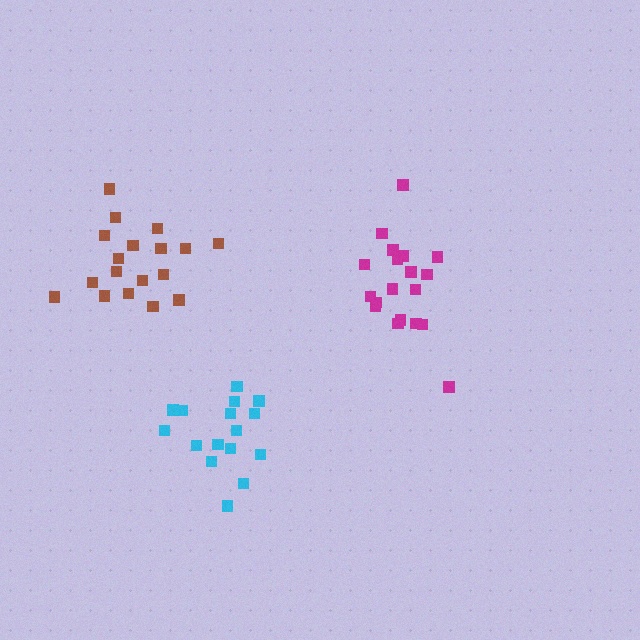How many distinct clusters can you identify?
There are 3 distinct clusters.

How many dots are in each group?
Group 1: 16 dots, Group 2: 18 dots, Group 3: 19 dots (53 total).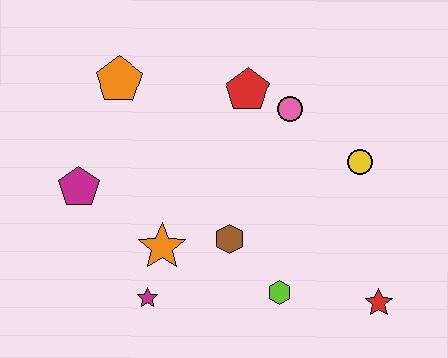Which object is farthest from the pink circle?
The magenta star is farthest from the pink circle.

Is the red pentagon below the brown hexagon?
No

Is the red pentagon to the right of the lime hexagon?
No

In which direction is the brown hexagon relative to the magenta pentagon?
The brown hexagon is to the right of the magenta pentagon.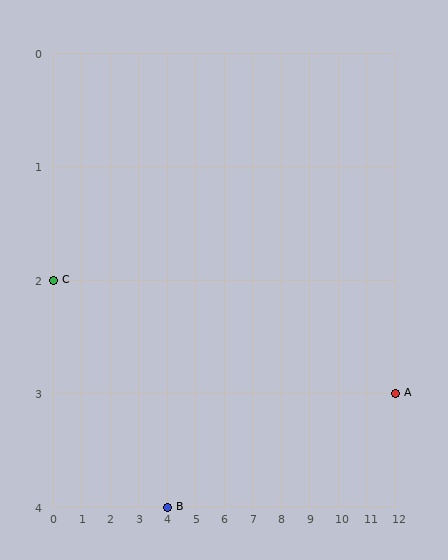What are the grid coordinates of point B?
Point B is at grid coordinates (4, 4).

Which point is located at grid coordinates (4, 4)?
Point B is at (4, 4).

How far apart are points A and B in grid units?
Points A and B are 8 columns and 1 row apart (about 8.1 grid units diagonally).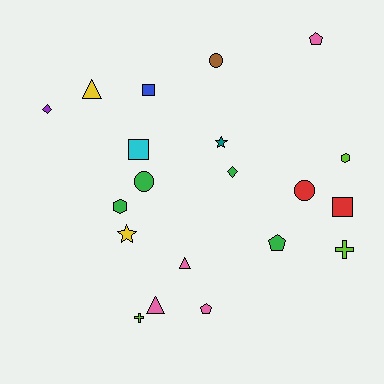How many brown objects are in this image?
There is 1 brown object.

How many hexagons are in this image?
There are 2 hexagons.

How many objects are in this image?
There are 20 objects.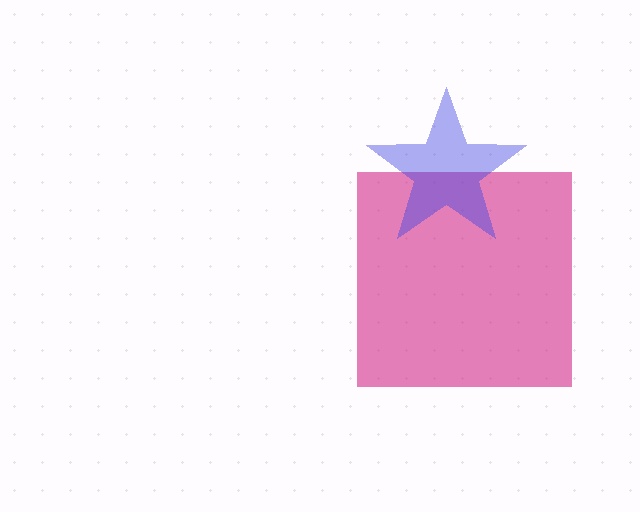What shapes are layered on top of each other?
The layered shapes are: a magenta square, a blue star.